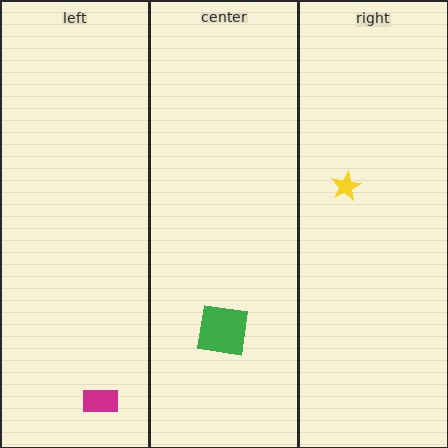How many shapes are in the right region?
1.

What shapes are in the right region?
The yellow star.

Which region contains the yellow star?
The right region.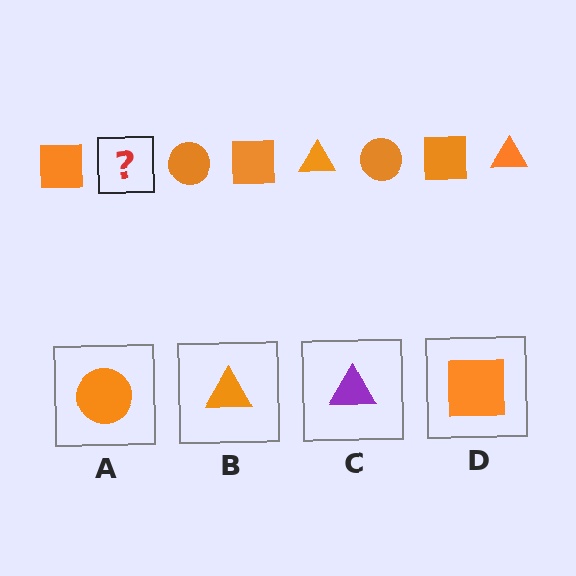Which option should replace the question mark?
Option B.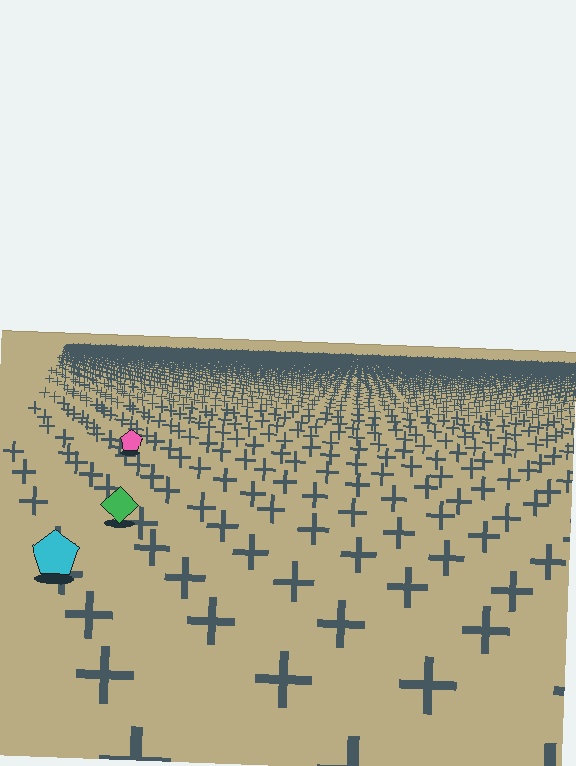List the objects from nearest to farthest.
From nearest to farthest: the cyan pentagon, the green diamond, the pink pentagon.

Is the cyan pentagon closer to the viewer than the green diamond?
Yes. The cyan pentagon is closer — you can tell from the texture gradient: the ground texture is coarser near it.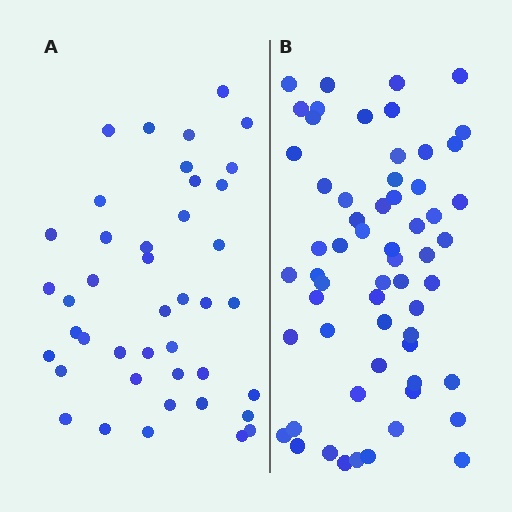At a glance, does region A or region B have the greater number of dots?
Region B (the right region) has more dots.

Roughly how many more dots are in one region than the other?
Region B has approximately 20 more dots than region A.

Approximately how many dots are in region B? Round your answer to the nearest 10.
About 60 dots.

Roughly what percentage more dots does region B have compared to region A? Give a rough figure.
About 45% more.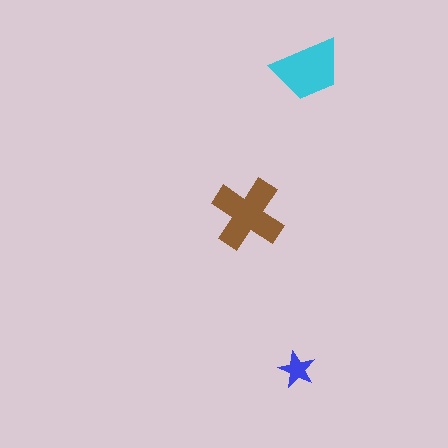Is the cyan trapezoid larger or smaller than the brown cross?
Smaller.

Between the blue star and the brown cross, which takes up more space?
The brown cross.